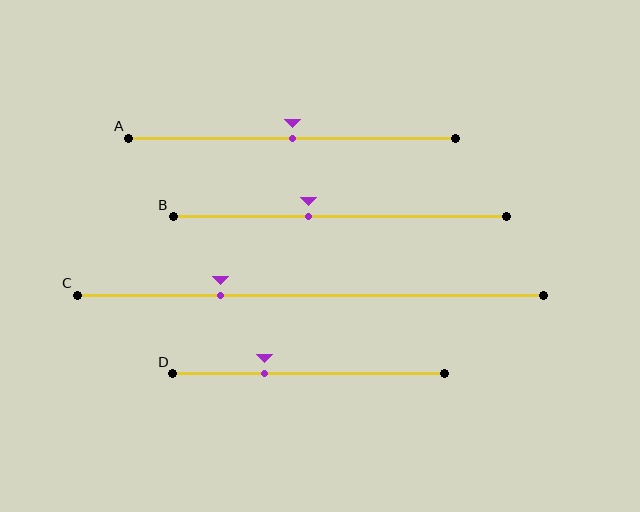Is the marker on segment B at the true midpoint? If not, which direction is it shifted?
No, the marker on segment B is shifted to the left by about 9% of the segment length.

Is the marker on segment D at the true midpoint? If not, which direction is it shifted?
No, the marker on segment D is shifted to the left by about 16% of the segment length.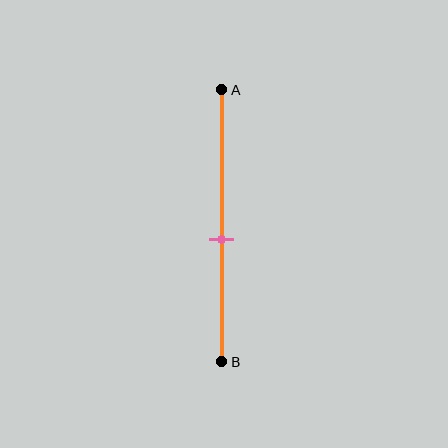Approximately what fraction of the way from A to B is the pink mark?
The pink mark is approximately 55% of the way from A to B.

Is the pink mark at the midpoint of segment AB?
No, the mark is at about 55% from A, not at the 50% midpoint.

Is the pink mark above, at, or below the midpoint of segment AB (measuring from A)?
The pink mark is below the midpoint of segment AB.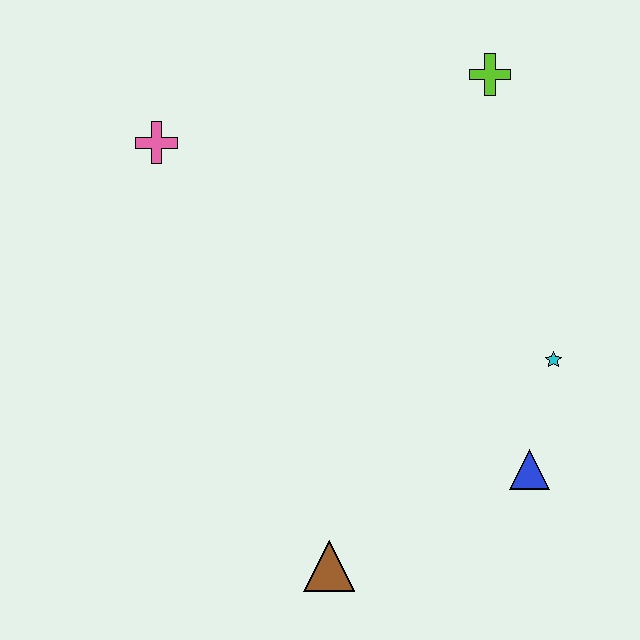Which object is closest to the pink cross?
The lime cross is closest to the pink cross.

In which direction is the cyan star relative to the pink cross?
The cyan star is to the right of the pink cross.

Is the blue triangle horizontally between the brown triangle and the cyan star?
Yes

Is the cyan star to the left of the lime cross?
No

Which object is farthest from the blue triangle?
The pink cross is farthest from the blue triangle.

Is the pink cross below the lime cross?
Yes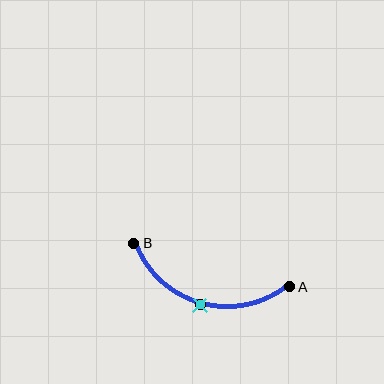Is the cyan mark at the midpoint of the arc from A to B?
Yes. The cyan mark lies on the arc at equal arc-length from both A and B — it is the arc midpoint.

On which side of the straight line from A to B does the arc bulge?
The arc bulges below the straight line connecting A and B.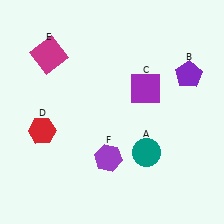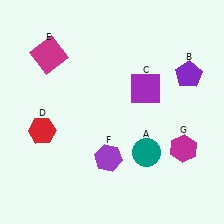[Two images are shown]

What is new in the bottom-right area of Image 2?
A magenta hexagon (G) was added in the bottom-right area of Image 2.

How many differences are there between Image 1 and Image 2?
There is 1 difference between the two images.